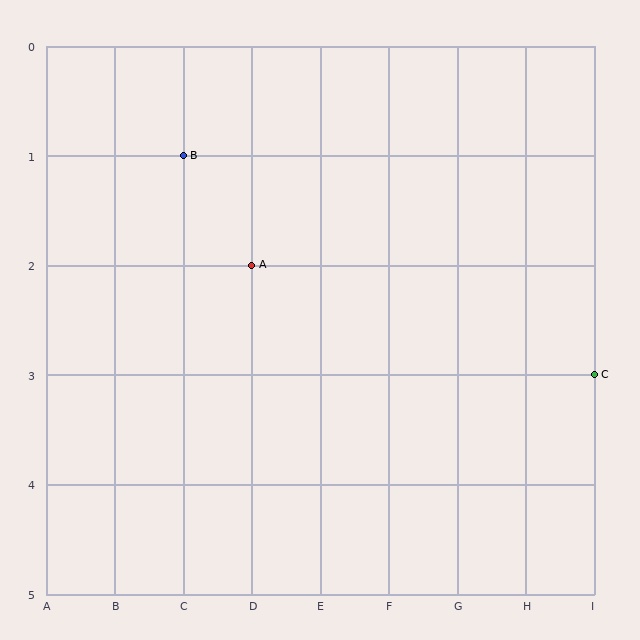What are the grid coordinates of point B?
Point B is at grid coordinates (C, 1).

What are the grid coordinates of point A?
Point A is at grid coordinates (D, 2).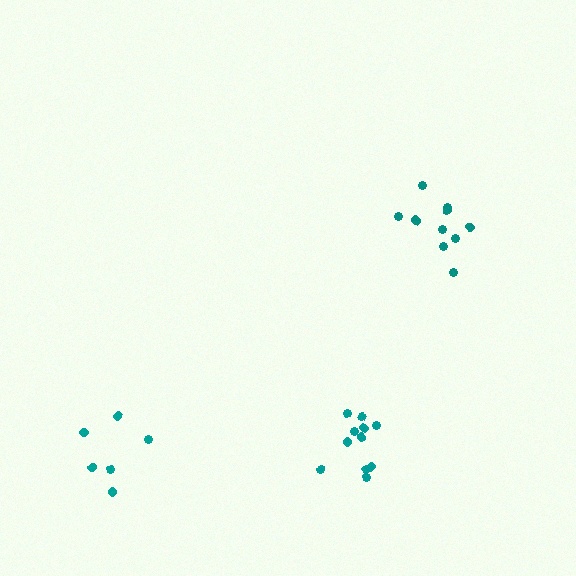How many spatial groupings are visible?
There are 3 spatial groupings.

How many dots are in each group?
Group 1: 6 dots, Group 2: 10 dots, Group 3: 11 dots (27 total).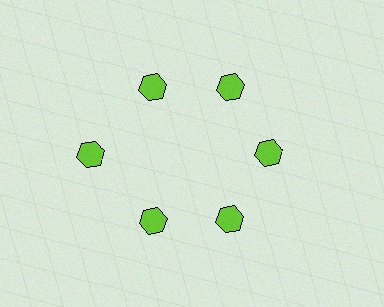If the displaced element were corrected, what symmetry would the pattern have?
It would have 6-fold rotational symmetry — the pattern would map onto itself every 60 degrees.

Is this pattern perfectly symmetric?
No. The 6 lime hexagons are arranged in a ring, but one element near the 9 o'clock position is pushed outward from the center, breaking the 6-fold rotational symmetry.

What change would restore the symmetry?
The symmetry would be restored by moving it inward, back onto the ring so that all 6 hexagons sit at equal angles and equal distance from the center.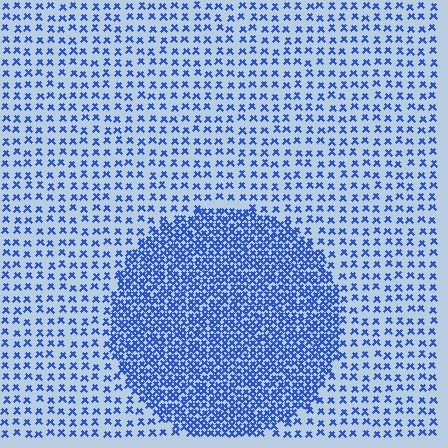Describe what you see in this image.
The image contains small blue elements arranged at two different densities. A circle-shaped region is visible where the elements are more densely packed than the surrounding area.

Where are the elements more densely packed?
The elements are more densely packed inside the circle boundary.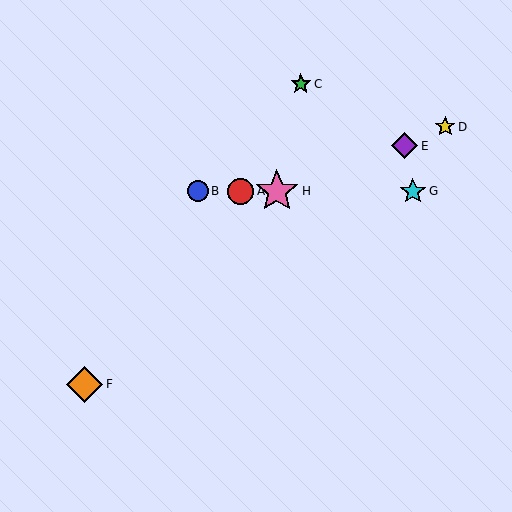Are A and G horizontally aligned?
Yes, both are at y≈191.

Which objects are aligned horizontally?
Objects A, B, G, H are aligned horizontally.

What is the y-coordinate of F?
Object F is at y≈384.